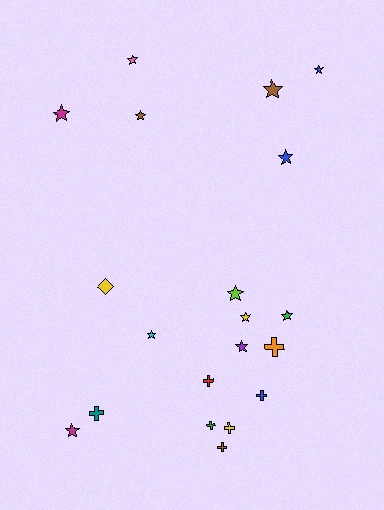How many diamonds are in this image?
There is 1 diamond.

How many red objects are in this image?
There is 1 red object.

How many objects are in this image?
There are 20 objects.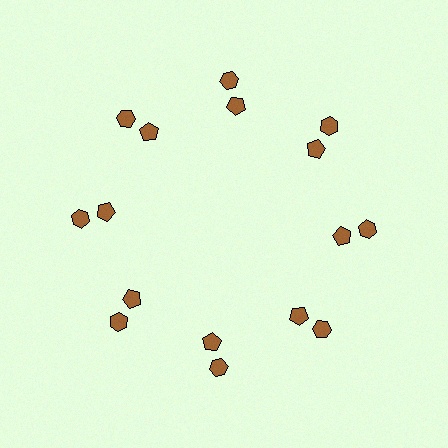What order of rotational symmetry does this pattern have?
This pattern has 8-fold rotational symmetry.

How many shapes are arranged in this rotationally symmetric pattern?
There are 16 shapes, arranged in 8 groups of 2.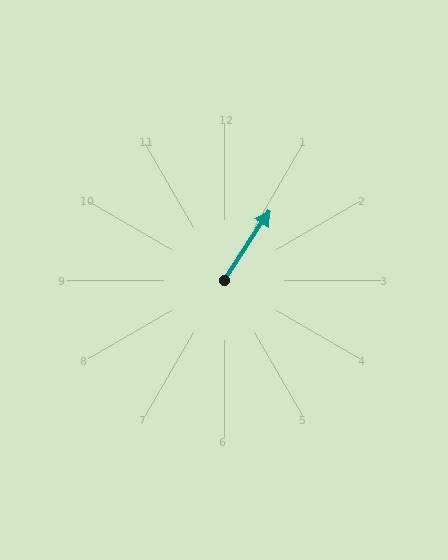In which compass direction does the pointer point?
Northeast.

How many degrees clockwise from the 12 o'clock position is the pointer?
Approximately 33 degrees.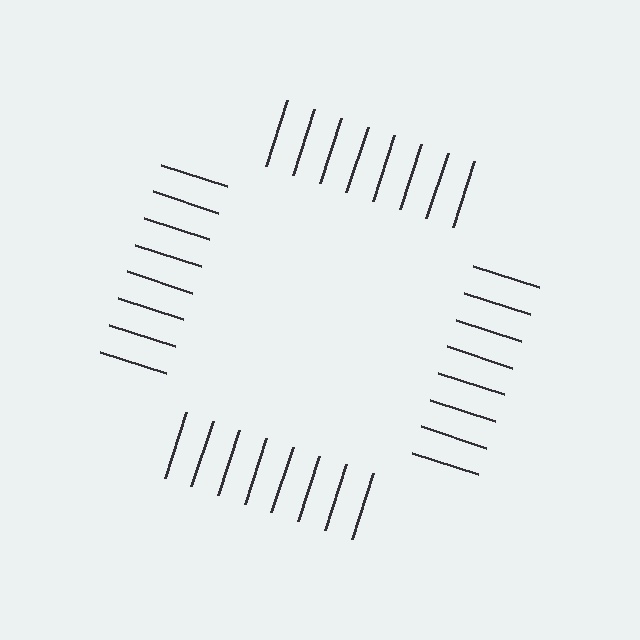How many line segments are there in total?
32 — 8 along each of the 4 edges.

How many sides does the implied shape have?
4 sides — the line-ends trace a square.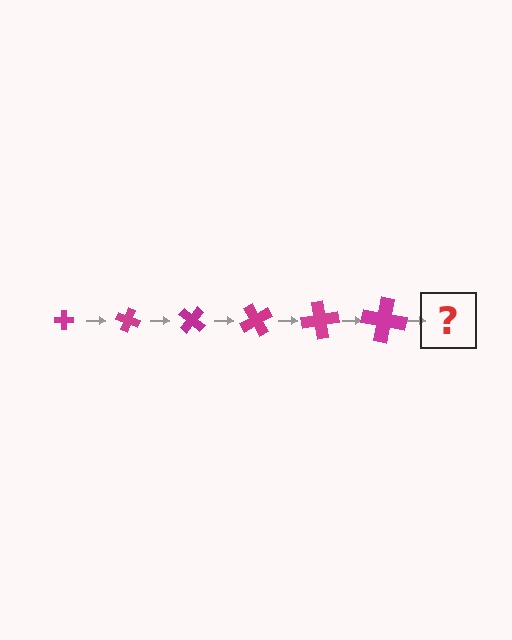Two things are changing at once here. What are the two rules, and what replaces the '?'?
The two rules are that the cross grows larger each step and it rotates 20 degrees each step. The '?' should be a cross, larger than the previous one and rotated 120 degrees from the start.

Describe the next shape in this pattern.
It should be a cross, larger than the previous one and rotated 120 degrees from the start.